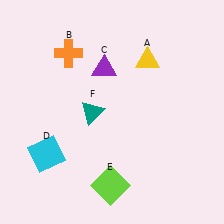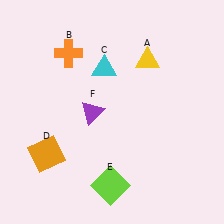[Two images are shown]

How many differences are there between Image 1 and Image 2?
There are 3 differences between the two images.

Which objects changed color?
C changed from purple to cyan. D changed from cyan to orange. F changed from teal to purple.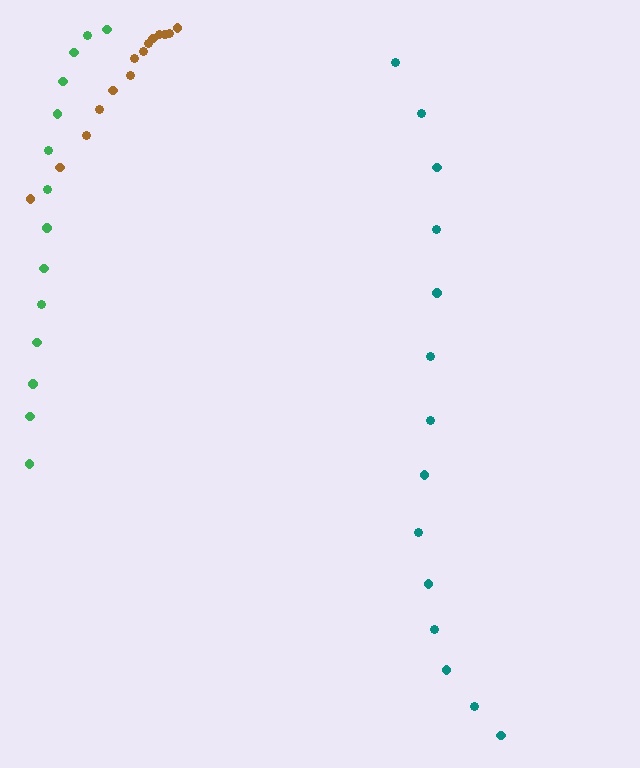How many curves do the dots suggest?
There are 3 distinct paths.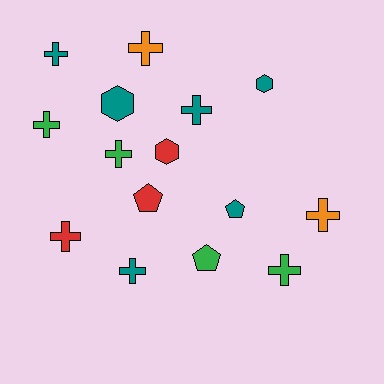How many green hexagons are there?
There are no green hexagons.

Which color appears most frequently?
Teal, with 6 objects.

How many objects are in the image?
There are 15 objects.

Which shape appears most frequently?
Cross, with 9 objects.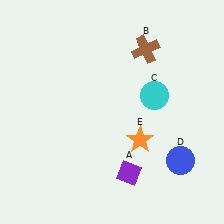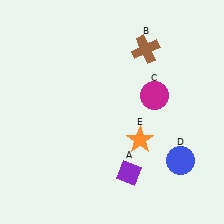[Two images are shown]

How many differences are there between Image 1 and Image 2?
There is 1 difference between the two images.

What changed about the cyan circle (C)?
In Image 1, C is cyan. In Image 2, it changed to magenta.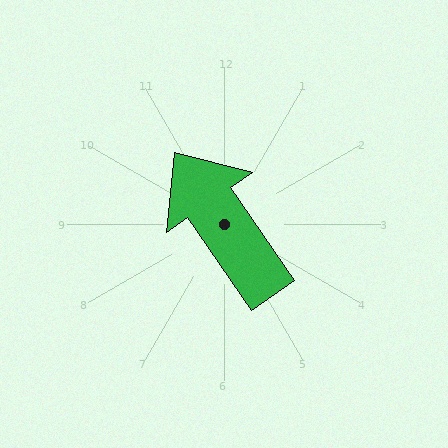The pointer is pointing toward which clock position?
Roughly 11 o'clock.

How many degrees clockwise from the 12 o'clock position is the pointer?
Approximately 325 degrees.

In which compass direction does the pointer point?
Northwest.